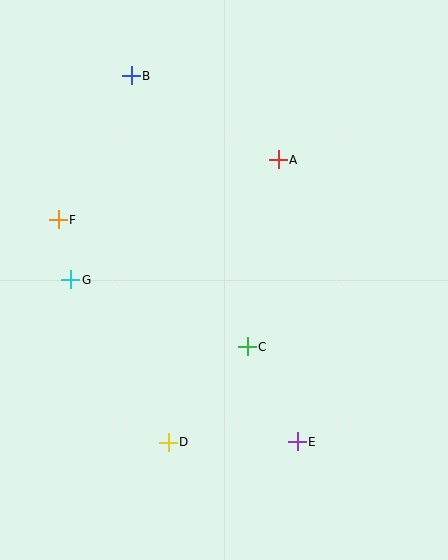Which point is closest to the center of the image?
Point C at (247, 347) is closest to the center.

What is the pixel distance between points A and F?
The distance between A and F is 228 pixels.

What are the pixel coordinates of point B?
Point B is at (131, 76).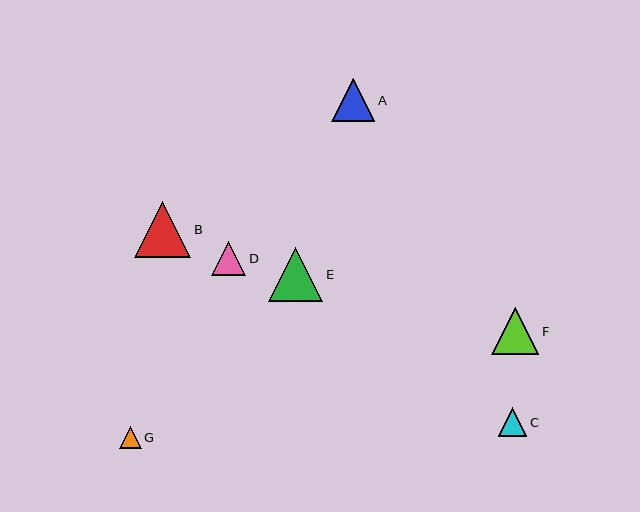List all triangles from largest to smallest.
From largest to smallest: B, E, F, A, D, C, G.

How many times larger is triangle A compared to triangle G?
Triangle A is approximately 2.0 times the size of triangle G.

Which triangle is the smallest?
Triangle G is the smallest with a size of approximately 22 pixels.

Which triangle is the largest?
Triangle B is the largest with a size of approximately 57 pixels.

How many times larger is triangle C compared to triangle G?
Triangle C is approximately 1.3 times the size of triangle G.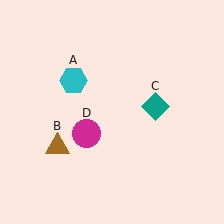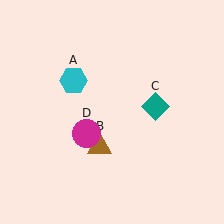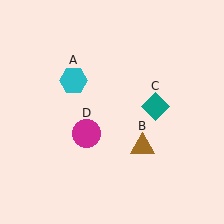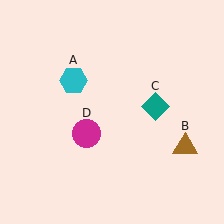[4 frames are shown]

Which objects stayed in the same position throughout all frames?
Cyan hexagon (object A) and teal diamond (object C) and magenta circle (object D) remained stationary.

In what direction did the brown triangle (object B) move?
The brown triangle (object B) moved right.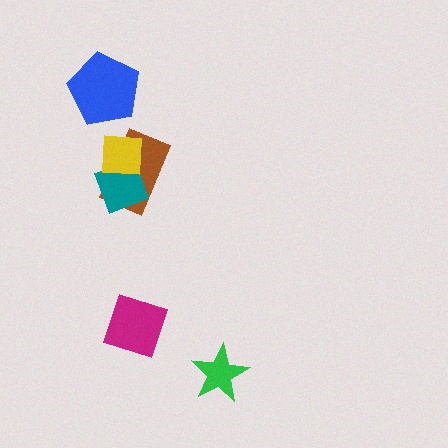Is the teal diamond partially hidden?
Yes, it is partially covered by another shape.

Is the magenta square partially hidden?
No, no other shape covers it.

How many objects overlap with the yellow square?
2 objects overlap with the yellow square.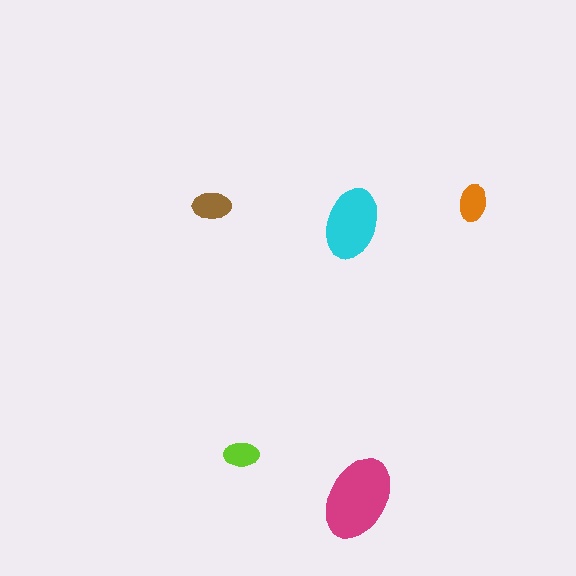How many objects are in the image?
There are 5 objects in the image.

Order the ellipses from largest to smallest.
the magenta one, the cyan one, the brown one, the orange one, the lime one.